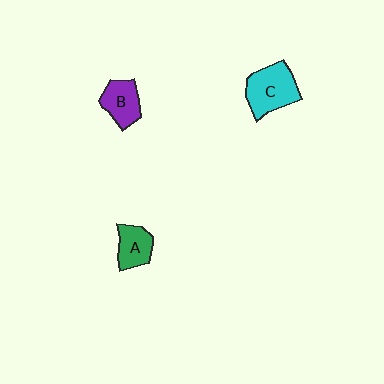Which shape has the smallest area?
Shape A (green).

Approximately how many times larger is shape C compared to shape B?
Approximately 1.5 times.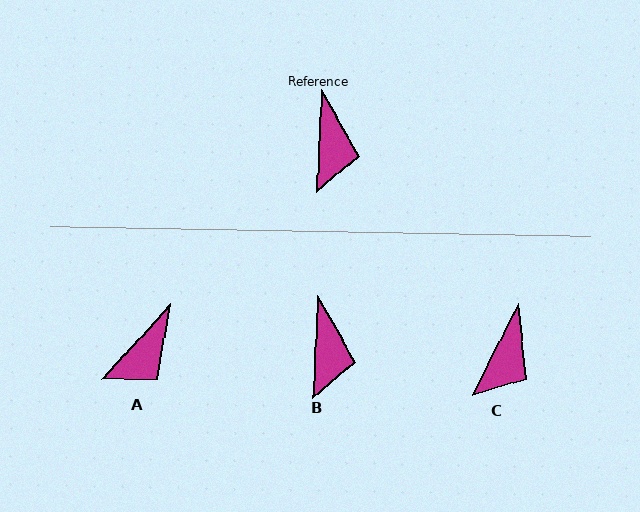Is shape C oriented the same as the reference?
No, it is off by about 24 degrees.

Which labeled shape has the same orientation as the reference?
B.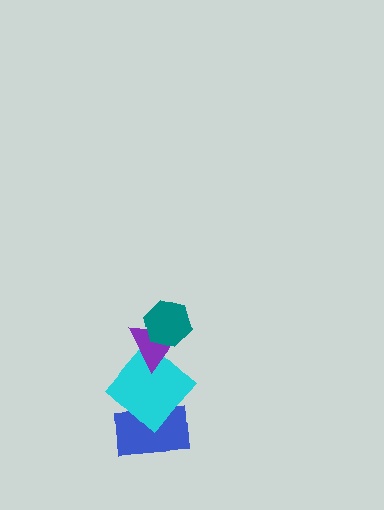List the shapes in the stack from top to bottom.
From top to bottom: the teal hexagon, the purple triangle, the cyan diamond, the blue rectangle.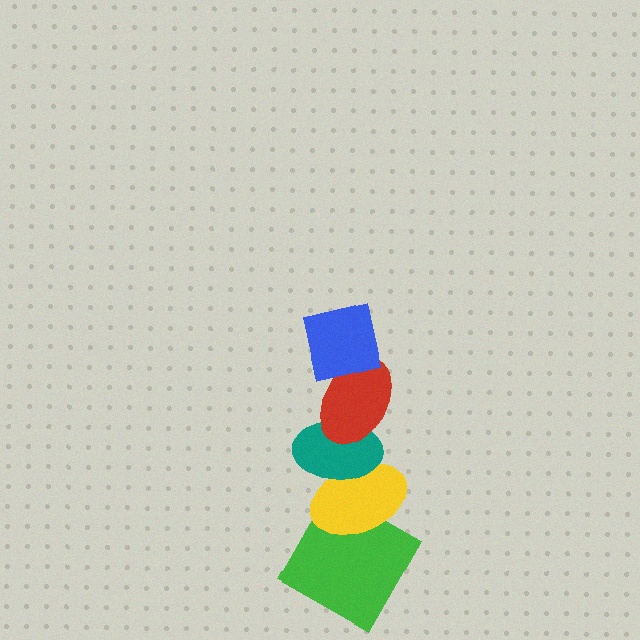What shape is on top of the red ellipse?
The blue square is on top of the red ellipse.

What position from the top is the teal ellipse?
The teal ellipse is 3rd from the top.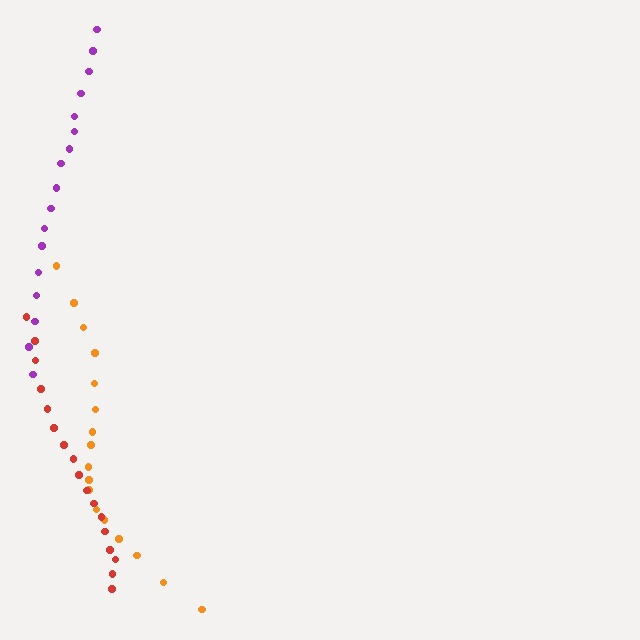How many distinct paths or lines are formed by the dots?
There are 3 distinct paths.